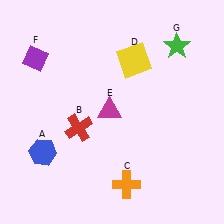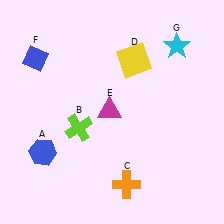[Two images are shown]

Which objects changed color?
B changed from red to lime. F changed from purple to blue. G changed from green to cyan.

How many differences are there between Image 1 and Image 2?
There are 3 differences between the two images.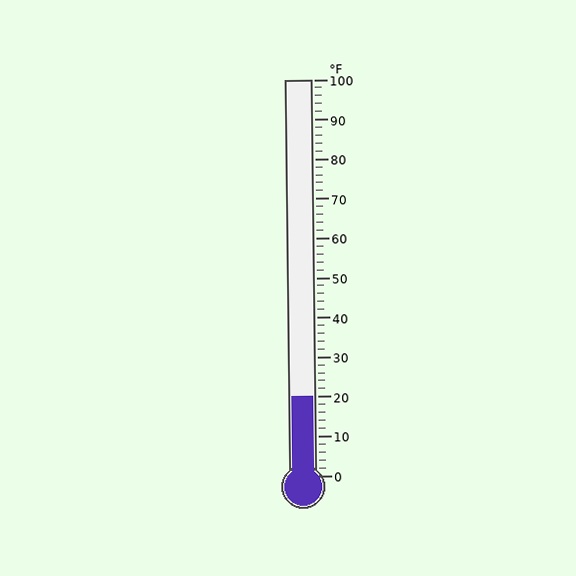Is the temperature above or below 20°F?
The temperature is at 20°F.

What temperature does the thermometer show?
The thermometer shows approximately 20°F.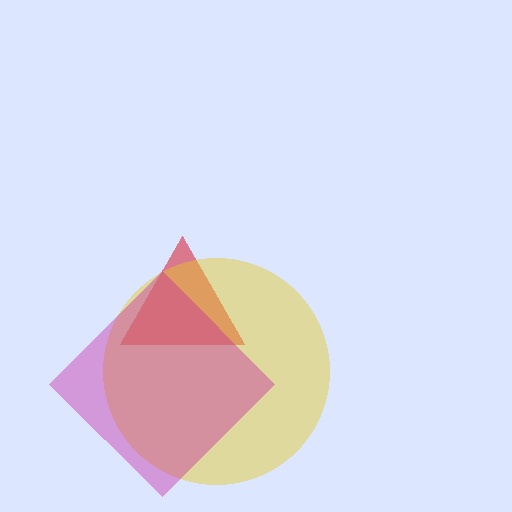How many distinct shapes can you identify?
There are 3 distinct shapes: a red triangle, a yellow circle, a magenta diamond.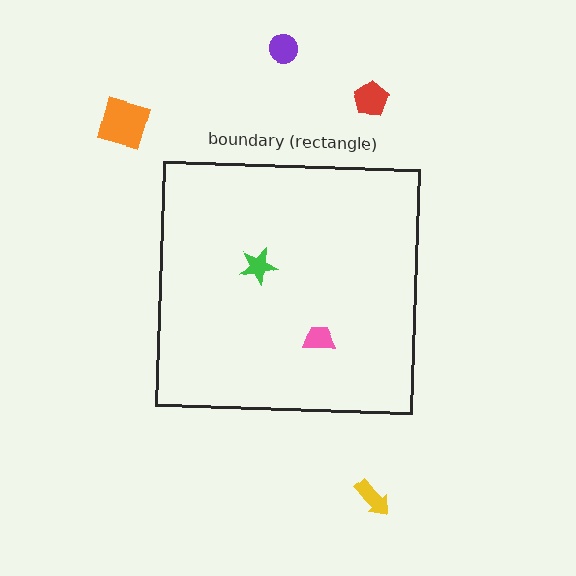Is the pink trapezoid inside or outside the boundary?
Inside.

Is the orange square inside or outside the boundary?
Outside.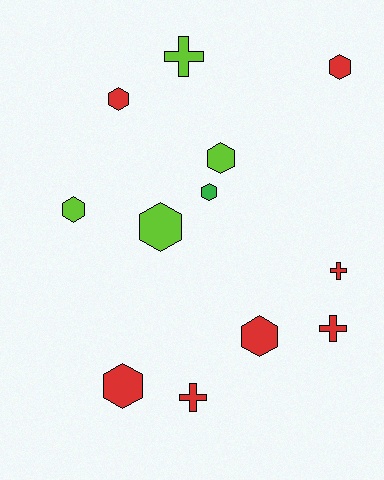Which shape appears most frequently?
Hexagon, with 8 objects.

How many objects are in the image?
There are 12 objects.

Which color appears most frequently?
Red, with 7 objects.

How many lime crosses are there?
There is 1 lime cross.